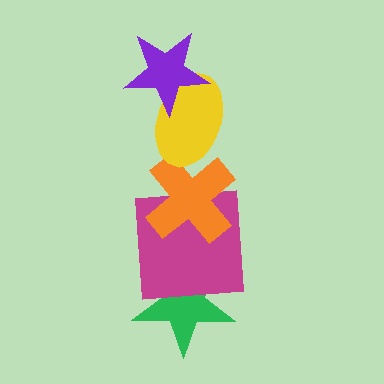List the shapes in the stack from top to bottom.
From top to bottom: the purple star, the yellow ellipse, the orange cross, the magenta square, the green star.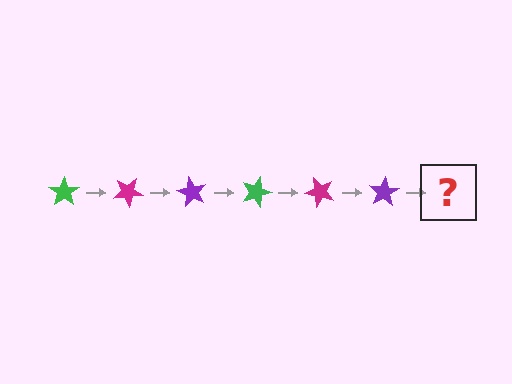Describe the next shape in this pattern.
It should be a green star, rotated 180 degrees from the start.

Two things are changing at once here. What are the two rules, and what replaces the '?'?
The two rules are that it rotates 30 degrees each step and the color cycles through green, magenta, and purple. The '?' should be a green star, rotated 180 degrees from the start.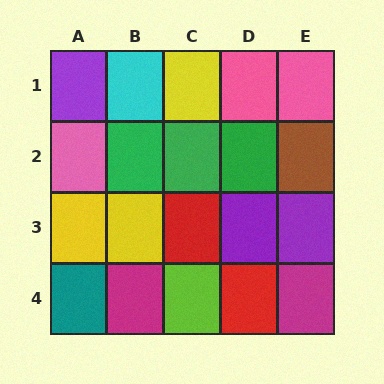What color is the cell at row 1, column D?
Pink.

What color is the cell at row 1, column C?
Yellow.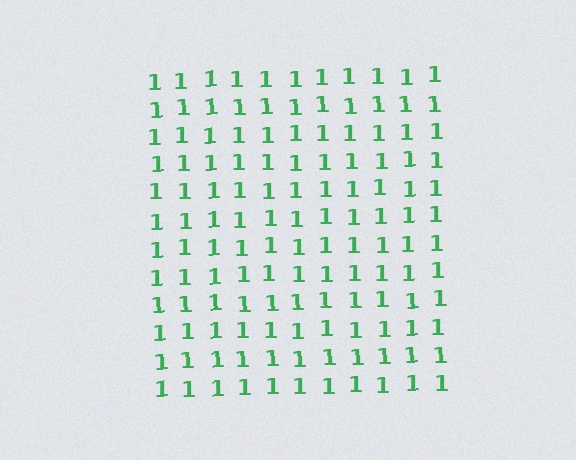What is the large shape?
The large shape is a square.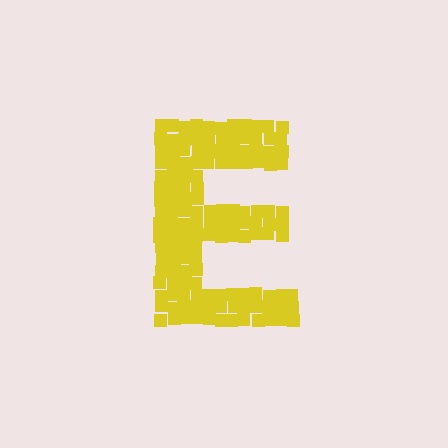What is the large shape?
The large shape is the letter E.